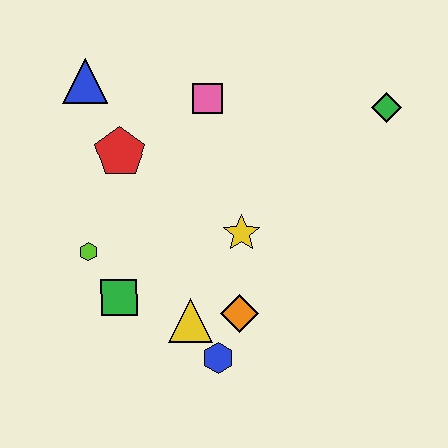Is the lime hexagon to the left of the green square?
Yes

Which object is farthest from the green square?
The green diamond is farthest from the green square.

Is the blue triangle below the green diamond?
No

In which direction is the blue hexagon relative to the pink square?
The blue hexagon is below the pink square.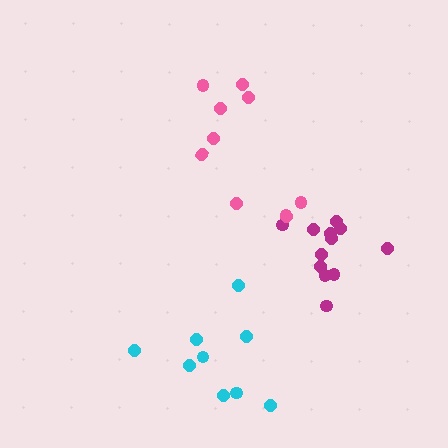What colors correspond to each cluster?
The clusters are colored: magenta, cyan, pink.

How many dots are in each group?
Group 1: 12 dots, Group 2: 9 dots, Group 3: 10 dots (31 total).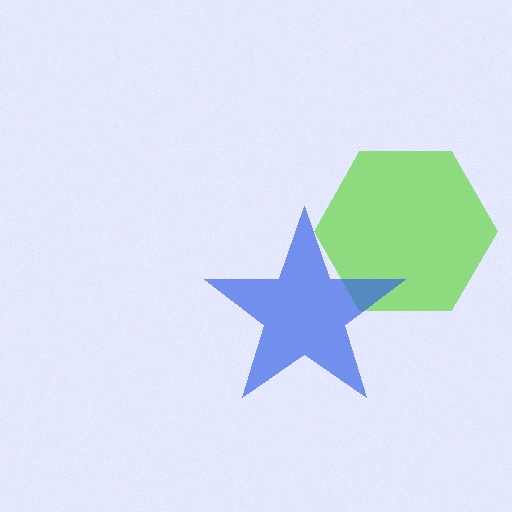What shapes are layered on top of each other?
The layered shapes are: a lime hexagon, a blue star.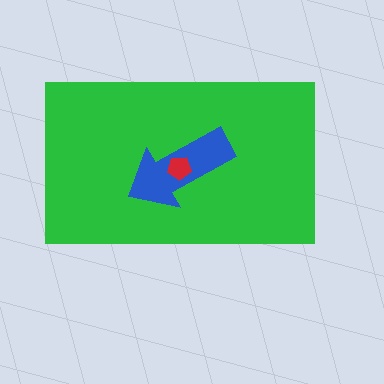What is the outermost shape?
The green rectangle.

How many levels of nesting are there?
3.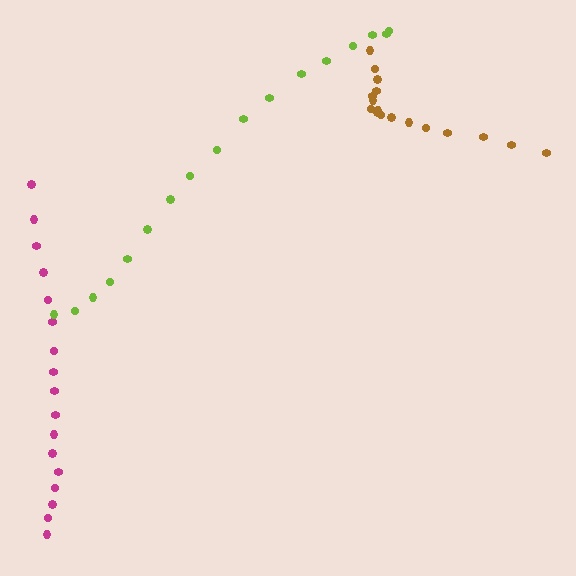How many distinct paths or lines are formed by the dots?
There are 3 distinct paths.